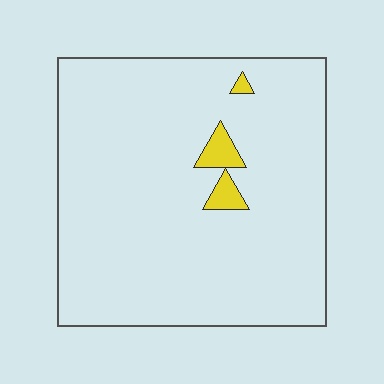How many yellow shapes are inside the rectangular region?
3.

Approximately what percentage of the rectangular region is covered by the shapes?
Approximately 5%.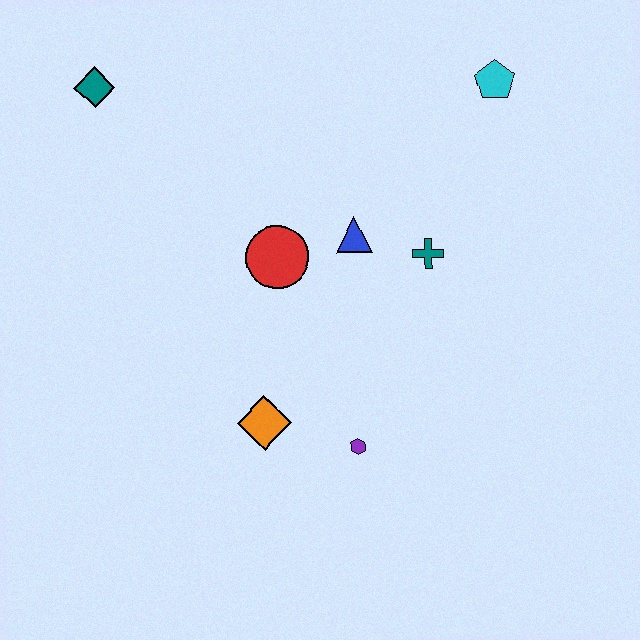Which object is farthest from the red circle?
The cyan pentagon is farthest from the red circle.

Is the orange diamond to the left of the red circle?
Yes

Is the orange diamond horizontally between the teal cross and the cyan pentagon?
No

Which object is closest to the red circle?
The blue triangle is closest to the red circle.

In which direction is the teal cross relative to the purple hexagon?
The teal cross is above the purple hexagon.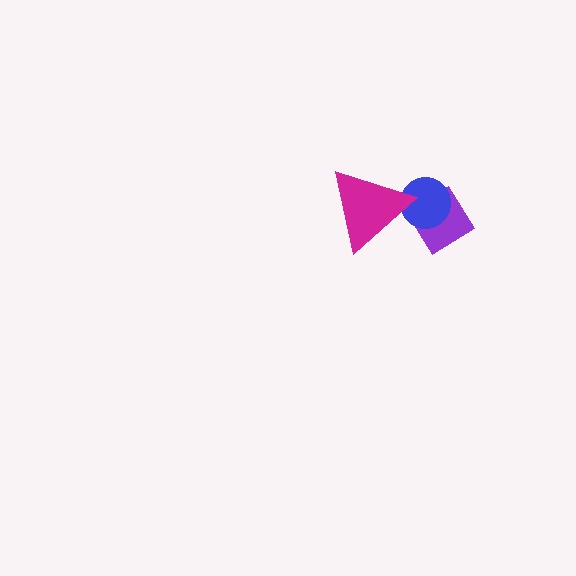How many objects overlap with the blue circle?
2 objects overlap with the blue circle.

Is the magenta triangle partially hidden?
No, no other shape covers it.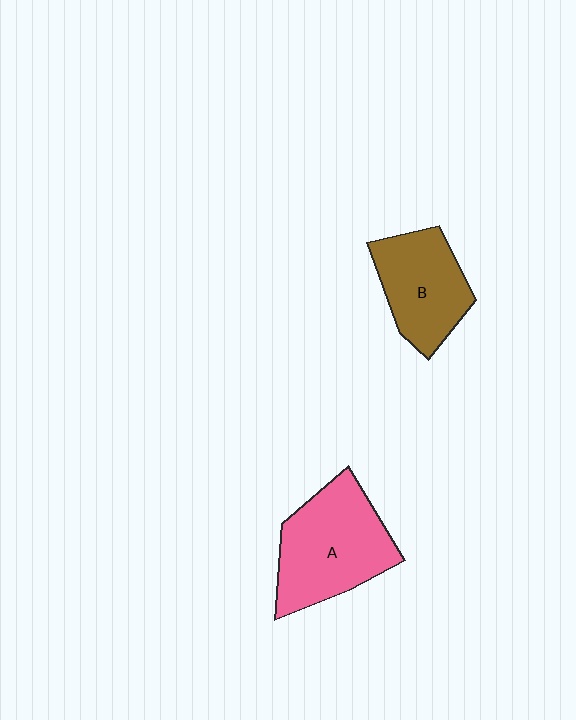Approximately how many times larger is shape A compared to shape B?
Approximately 1.3 times.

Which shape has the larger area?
Shape A (pink).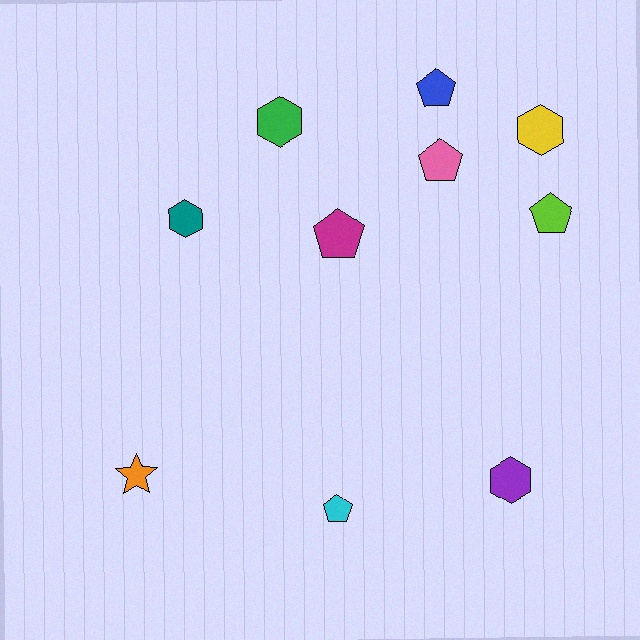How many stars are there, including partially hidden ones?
There is 1 star.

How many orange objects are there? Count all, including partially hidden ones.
There is 1 orange object.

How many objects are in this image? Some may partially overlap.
There are 10 objects.